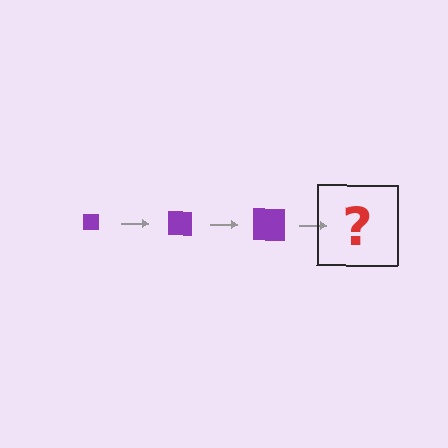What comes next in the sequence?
The next element should be a purple square, larger than the previous one.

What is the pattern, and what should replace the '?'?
The pattern is that the square gets progressively larger each step. The '?' should be a purple square, larger than the previous one.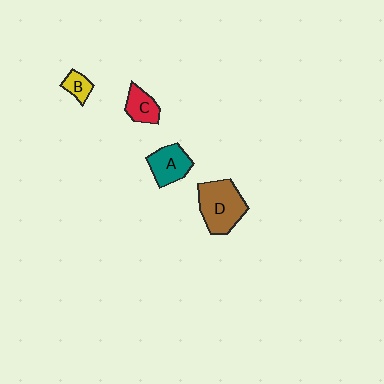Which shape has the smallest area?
Shape B (yellow).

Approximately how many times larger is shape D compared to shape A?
Approximately 1.5 times.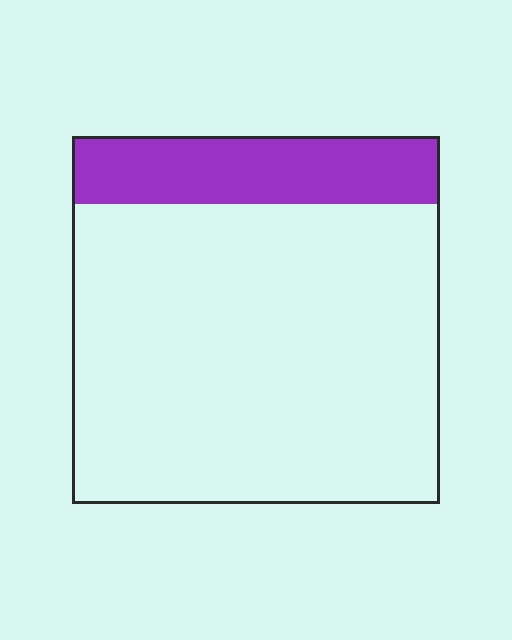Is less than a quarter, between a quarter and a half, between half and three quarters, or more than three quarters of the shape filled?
Less than a quarter.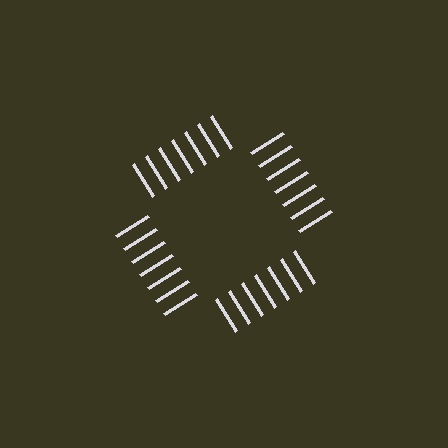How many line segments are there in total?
28 — 7 along each of the 4 edges.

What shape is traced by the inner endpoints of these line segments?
An illusory square — the line segments terminate on its edges but no continuous stroke is drawn.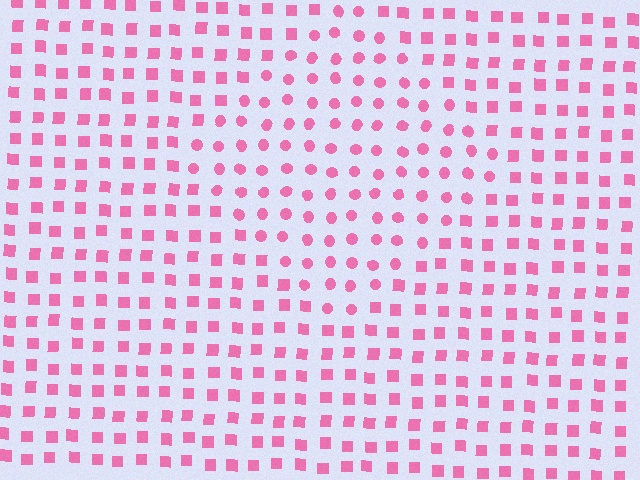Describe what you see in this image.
The image is filled with small pink elements arranged in a uniform grid. A diamond-shaped region contains circles, while the surrounding area contains squares. The boundary is defined purely by the change in element shape.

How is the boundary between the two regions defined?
The boundary is defined by a change in element shape: circles inside vs. squares outside. All elements share the same color and spacing.